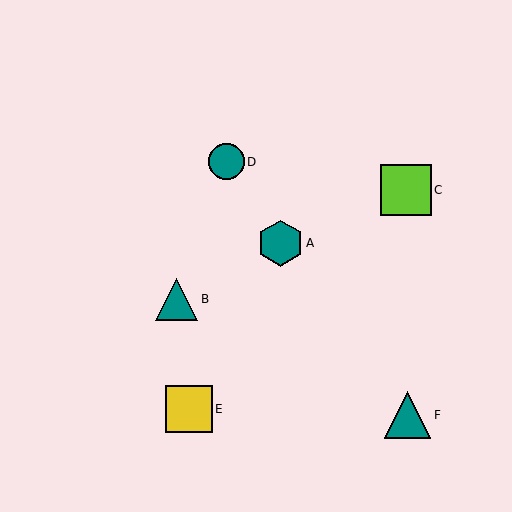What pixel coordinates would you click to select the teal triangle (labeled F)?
Click at (408, 415) to select the teal triangle F.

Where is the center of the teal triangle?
The center of the teal triangle is at (177, 299).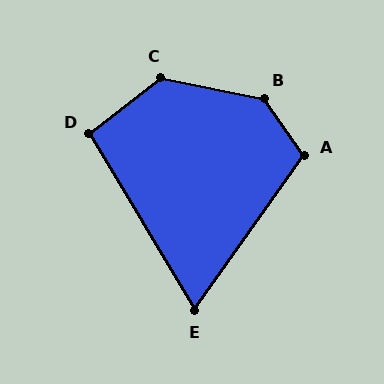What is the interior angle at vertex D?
Approximately 97 degrees (obtuse).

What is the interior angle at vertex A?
Approximately 110 degrees (obtuse).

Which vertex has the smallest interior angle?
E, at approximately 66 degrees.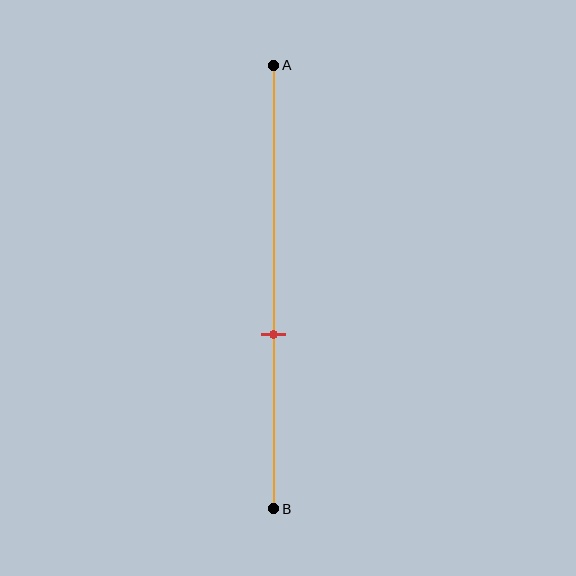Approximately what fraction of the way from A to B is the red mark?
The red mark is approximately 60% of the way from A to B.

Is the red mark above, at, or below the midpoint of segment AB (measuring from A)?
The red mark is below the midpoint of segment AB.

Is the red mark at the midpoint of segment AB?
No, the mark is at about 60% from A, not at the 50% midpoint.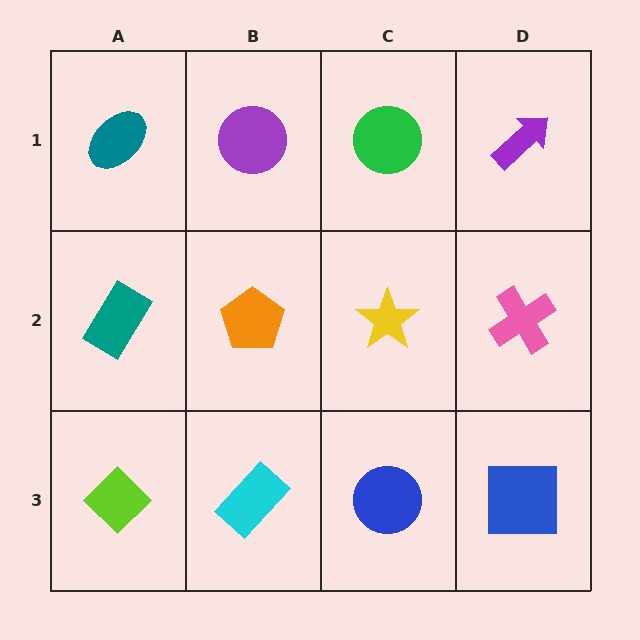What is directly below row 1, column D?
A pink cross.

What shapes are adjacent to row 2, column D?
A purple arrow (row 1, column D), a blue square (row 3, column D), a yellow star (row 2, column C).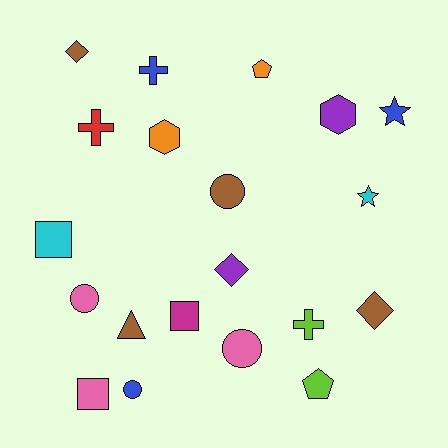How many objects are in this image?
There are 20 objects.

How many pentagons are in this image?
There are 2 pentagons.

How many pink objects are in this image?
There are 3 pink objects.